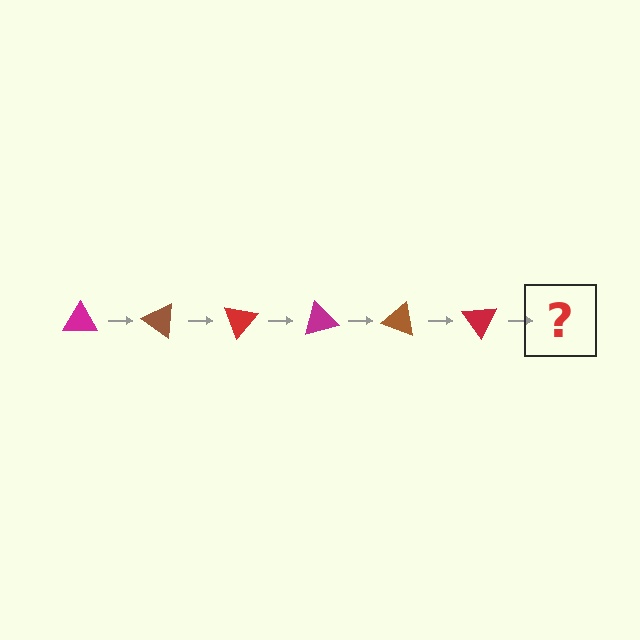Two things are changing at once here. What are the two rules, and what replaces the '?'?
The two rules are that it rotates 35 degrees each step and the color cycles through magenta, brown, and red. The '?' should be a magenta triangle, rotated 210 degrees from the start.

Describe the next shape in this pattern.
It should be a magenta triangle, rotated 210 degrees from the start.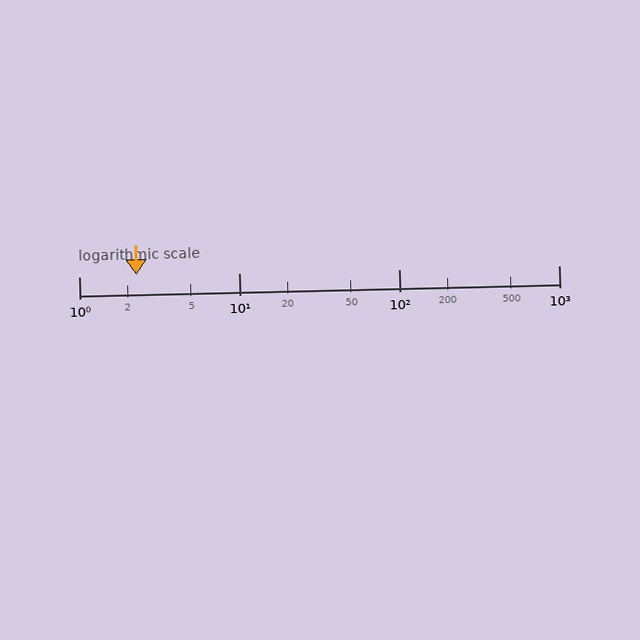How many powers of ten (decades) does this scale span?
The scale spans 3 decades, from 1 to 1000.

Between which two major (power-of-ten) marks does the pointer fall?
The pointer is between 1 and 10.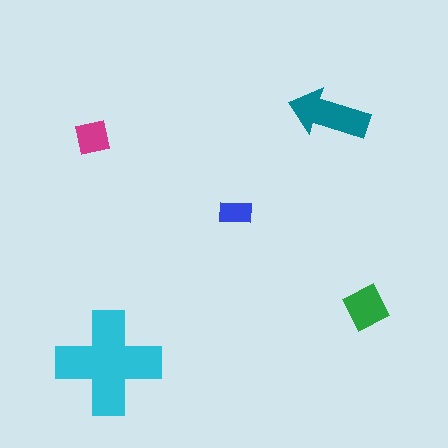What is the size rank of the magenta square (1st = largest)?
4th.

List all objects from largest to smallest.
The cyan cross, the teal arrow, the green square, the magenta square, the blue rectangle.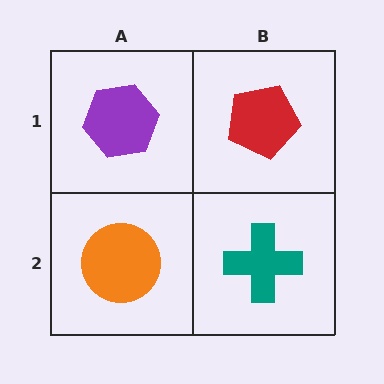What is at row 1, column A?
A purple hexagon.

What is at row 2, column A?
An orange circle.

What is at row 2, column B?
A teal cross.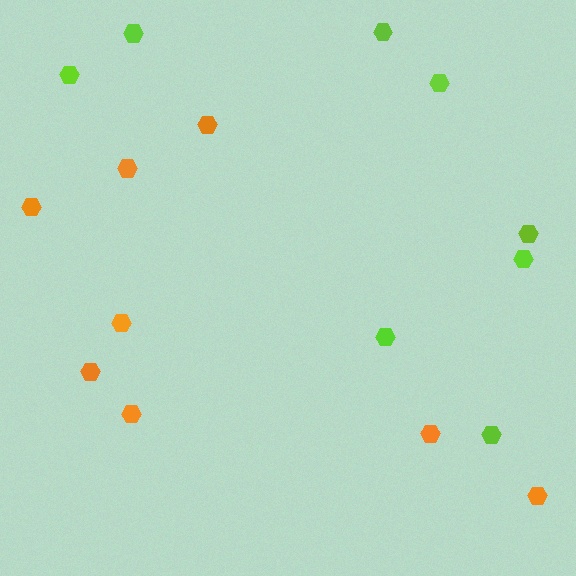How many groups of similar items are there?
There are 2 groups: one group of lime hexagons (8) and one group of orange hexagons (8).